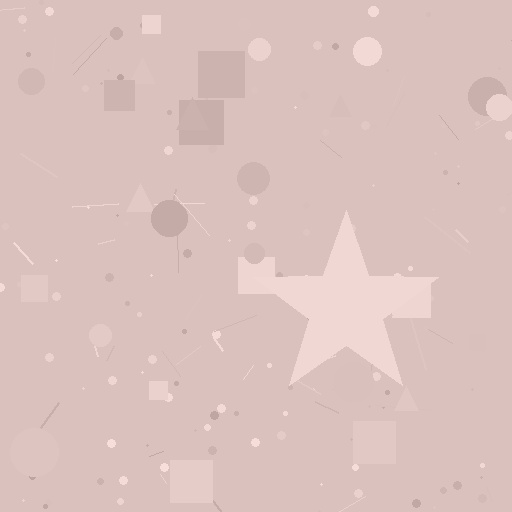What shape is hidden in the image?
A star is hidden in the image.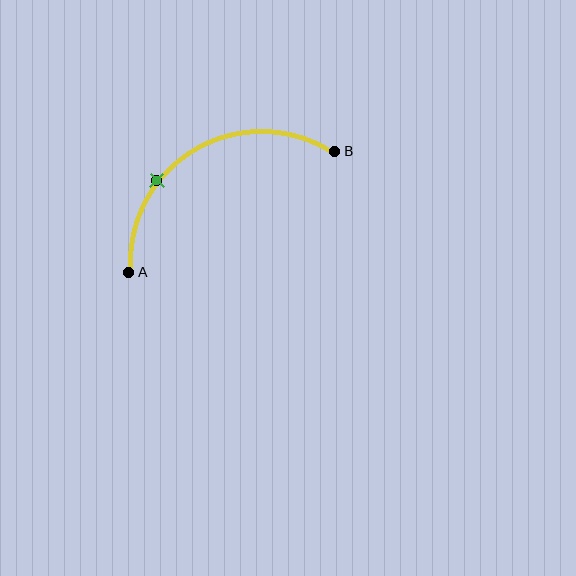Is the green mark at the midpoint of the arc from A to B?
No. The green mark lies on the arc but is closer to endpoint A. The arc midpoint would be at the point on the curve equidistant along the arc from both A and B.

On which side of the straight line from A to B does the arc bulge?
The arc bulges above the straight line connecting A and B.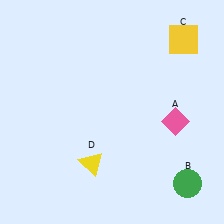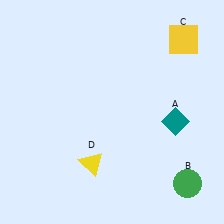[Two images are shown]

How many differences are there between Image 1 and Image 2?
There is 1 difference between the two images.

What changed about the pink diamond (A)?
In Image 1, A is pink. In Image 2, it changed to teal.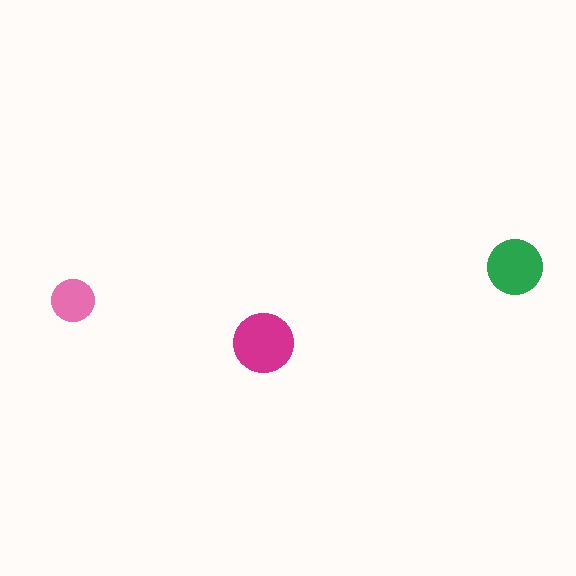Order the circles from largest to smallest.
the magenta one, the green one, the pink one.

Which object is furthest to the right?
The green circle is rightmost.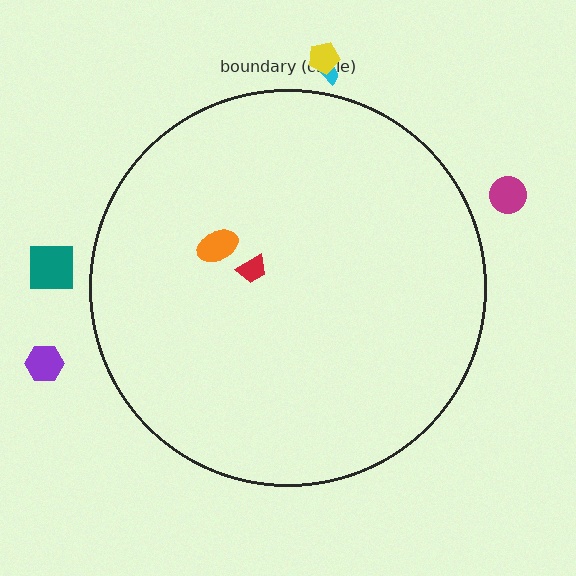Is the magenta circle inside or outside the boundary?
Outside.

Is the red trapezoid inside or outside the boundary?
Inside.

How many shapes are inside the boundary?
2 inside, 5 outside.